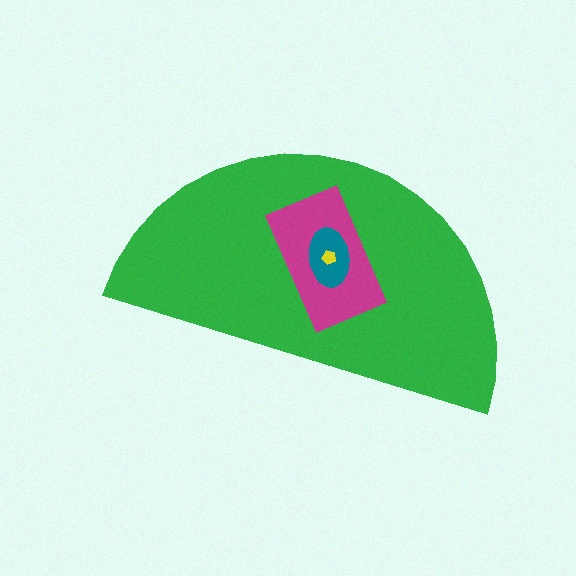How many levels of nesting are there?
4.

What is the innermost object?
The yellow pentagon.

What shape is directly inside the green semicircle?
The magenta rectangle.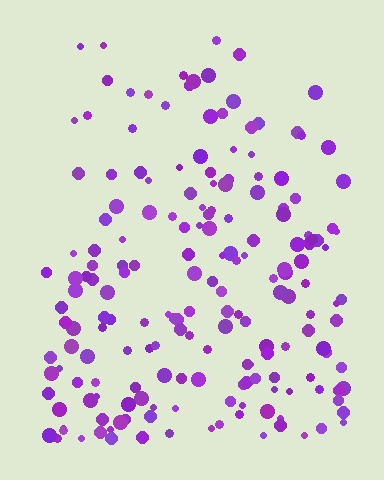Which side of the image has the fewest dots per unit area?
The top.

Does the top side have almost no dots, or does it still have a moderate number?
Still a moderate number, just noticeably fewer than the bottom.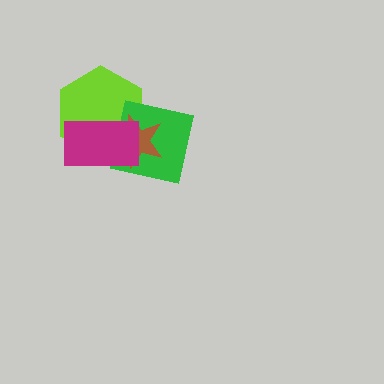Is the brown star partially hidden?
Yes, it is partially covered by another shape.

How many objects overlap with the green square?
3 objects overlap with the green square.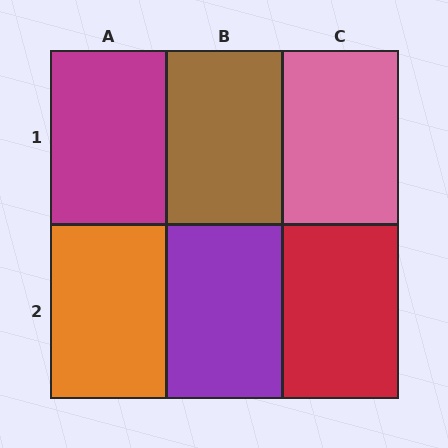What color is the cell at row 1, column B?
Brown.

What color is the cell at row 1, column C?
Pink.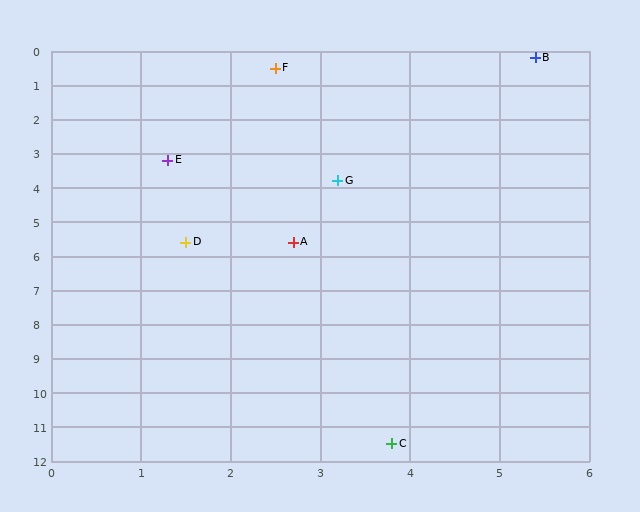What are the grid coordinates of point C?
Point C is at approximately (3.8, 11.5).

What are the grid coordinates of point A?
Point A is at approximately (2.7, 5.6).